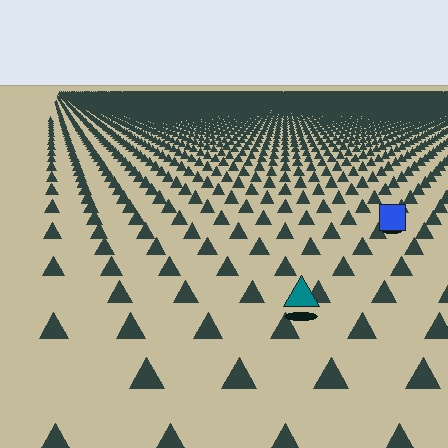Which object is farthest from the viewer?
The blue square is farthest from the viewer. It appears smaller and the ground texture around it is denser.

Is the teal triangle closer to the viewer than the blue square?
Yes. The teal triangle is closer — you can tell from the texture gradient: the ground texture is coarser near it.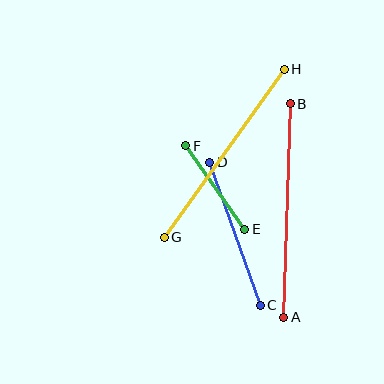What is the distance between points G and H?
The distance is approximately 207 pixels.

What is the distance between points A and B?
The distance is approximately 214 pixels.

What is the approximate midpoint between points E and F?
The midpoint is at approximately (215, 188) pixels.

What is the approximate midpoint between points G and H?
The midpoint is at approximately (224, 153) pixels.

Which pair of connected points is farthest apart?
Points A and B are farthest apart.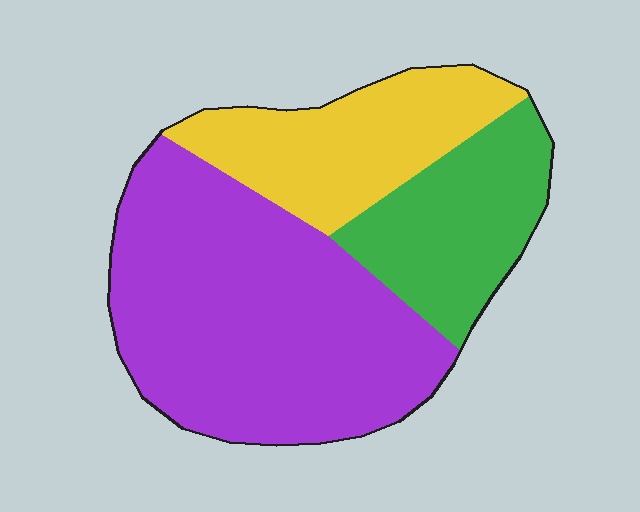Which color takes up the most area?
Purple, at roughly 55%.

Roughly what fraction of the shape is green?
Green takes up less than a quarter of the shape.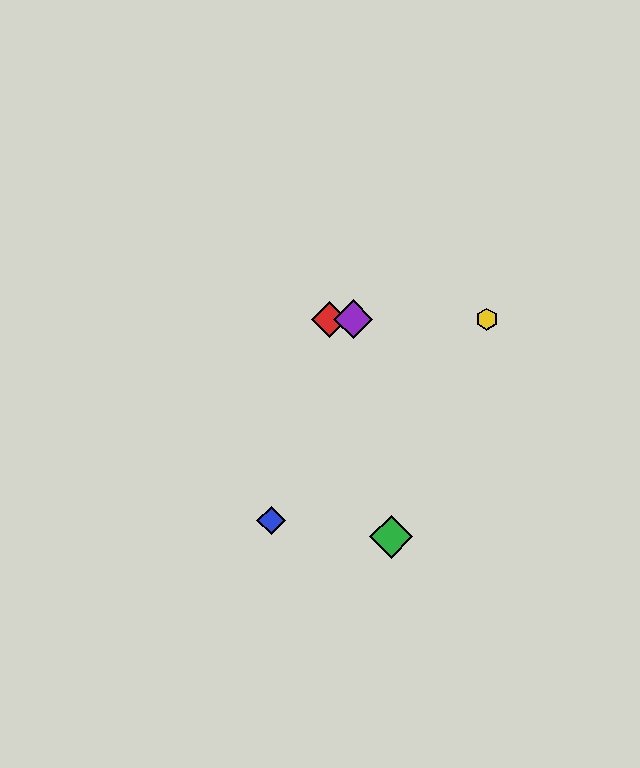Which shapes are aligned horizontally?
The red diamond, the yellow hexagon, the purple diamond are aligned horizontally.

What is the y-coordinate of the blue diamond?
The blue diamond is at y≈521.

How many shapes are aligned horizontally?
3 shapes (the red diamond, the yellow hexagon, the purple diamond) are aligned horizontally.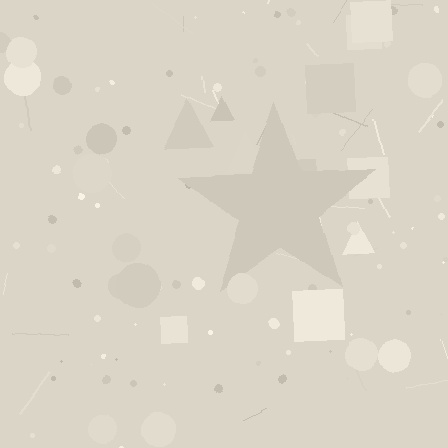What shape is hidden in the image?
A star is hidden in the image.